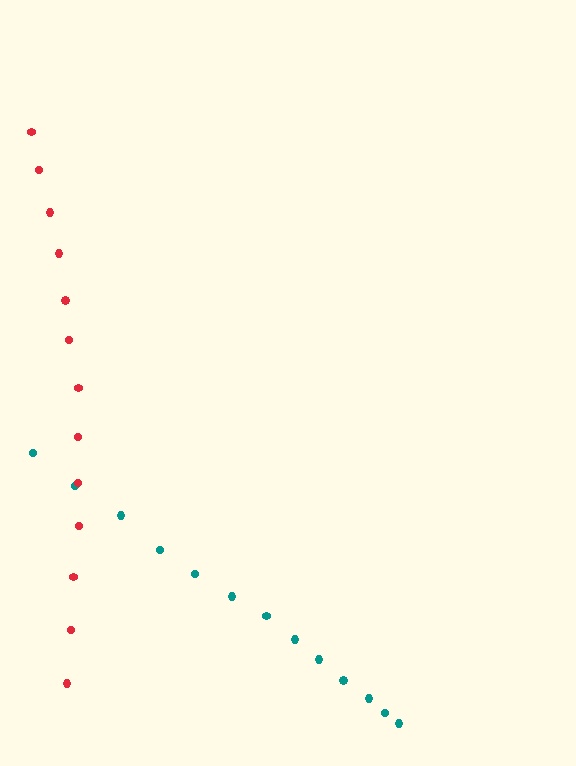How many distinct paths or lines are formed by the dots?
There are 2 distinct paths.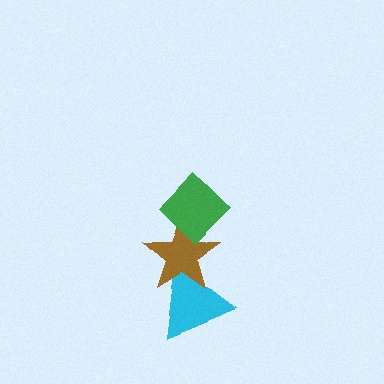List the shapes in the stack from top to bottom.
From top to bottom: the green diamond, the brown star, the cyan triangle.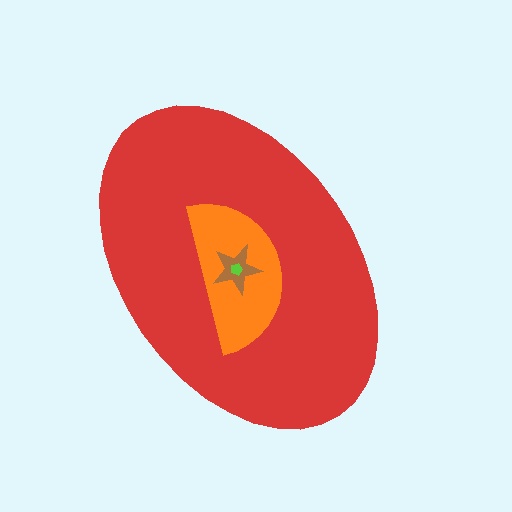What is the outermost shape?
The red ellipse.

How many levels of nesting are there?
4.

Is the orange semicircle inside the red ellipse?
Yes.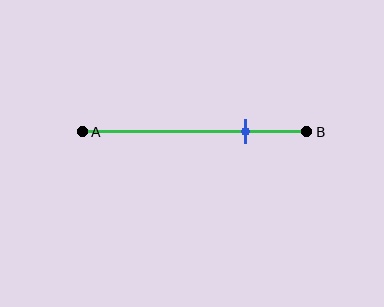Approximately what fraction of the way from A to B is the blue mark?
The blue mark is approximately 75% of the way from A to B.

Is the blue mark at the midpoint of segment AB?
No, the mark is at about 75% from A, not at the 50% midpoint.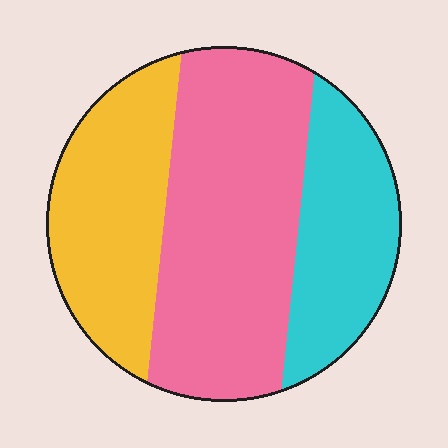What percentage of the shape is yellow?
Yellow covers 29% of the shape.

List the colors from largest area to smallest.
From largest to smallest: pink, yellow, cyan.